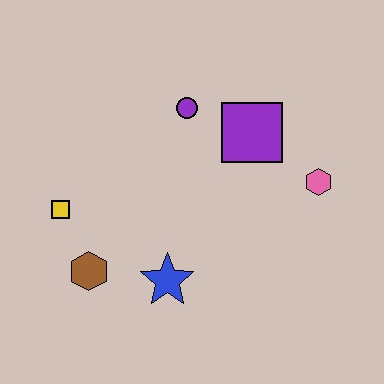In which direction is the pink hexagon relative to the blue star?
The pink hexagon is to the right of the blue star.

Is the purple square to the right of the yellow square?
Yes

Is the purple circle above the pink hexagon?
Yes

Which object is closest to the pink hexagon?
The purple square is closest to the pink hexagon.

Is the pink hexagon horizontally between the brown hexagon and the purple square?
No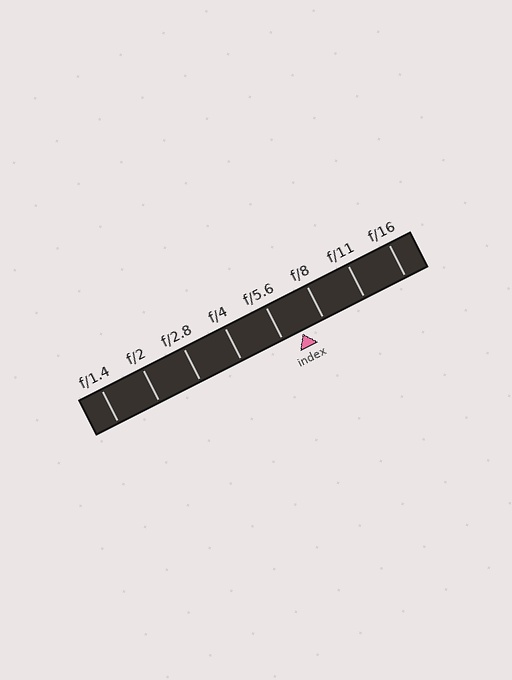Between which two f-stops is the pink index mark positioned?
The index mark is between f/5.6 and f/8.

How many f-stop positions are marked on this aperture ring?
There are 8 f-stop positions marked.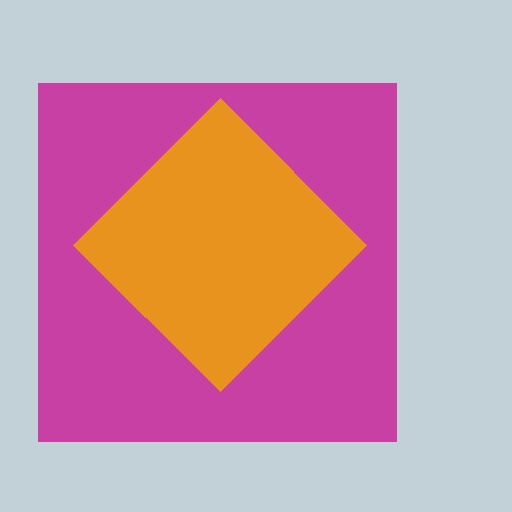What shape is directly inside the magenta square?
The orange diamond.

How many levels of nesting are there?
2.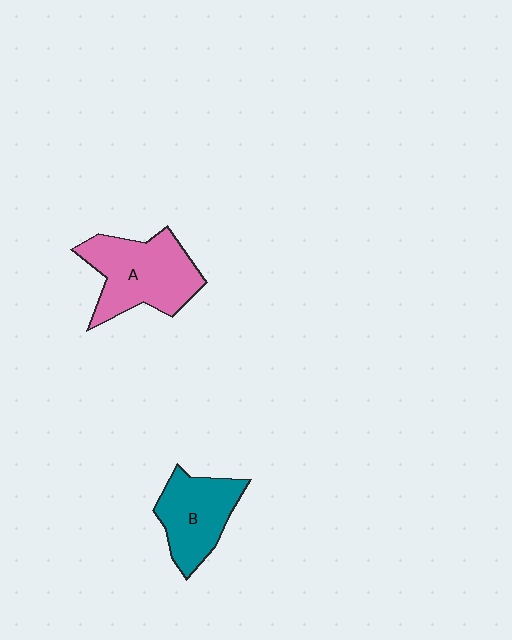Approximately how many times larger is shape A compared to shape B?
Approximately 1.3 times.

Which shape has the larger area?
Shape A (pink).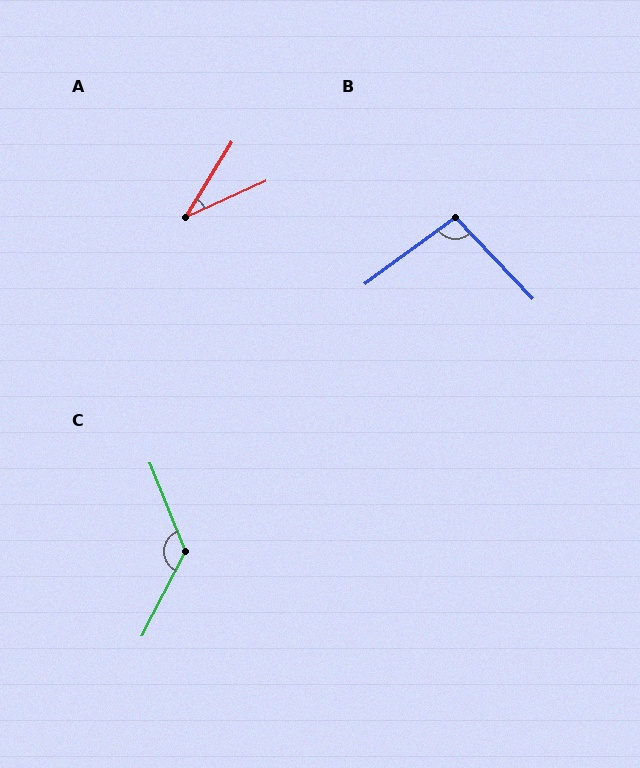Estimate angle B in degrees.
Approximately 97 degrees.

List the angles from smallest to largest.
A (34°), B (97°), C (131°).